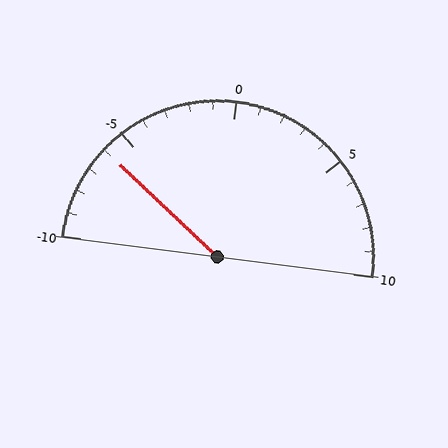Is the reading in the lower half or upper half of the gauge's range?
The reading is in the lower half of the range (-10 to 10).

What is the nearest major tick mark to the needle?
The nearest major tick mark is -5.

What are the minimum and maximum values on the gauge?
The gauge ranges from -10 to 10.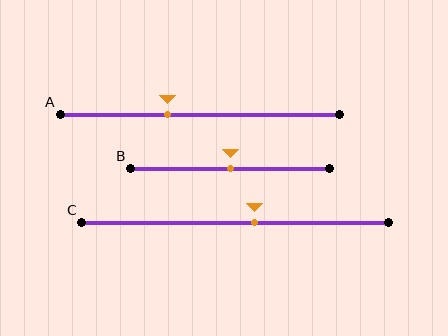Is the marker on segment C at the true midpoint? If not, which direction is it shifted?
No, the marker on segment C is shifted to the right by about 6% of the segment length.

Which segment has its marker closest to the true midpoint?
Segment B has its marker closest to the true midpoint.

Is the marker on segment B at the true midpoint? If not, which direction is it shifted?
Yes, the marker on segment B is at the true midpoint.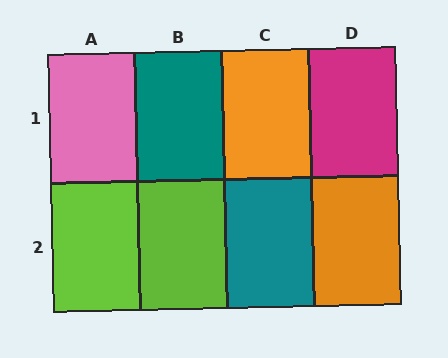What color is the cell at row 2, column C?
Teal.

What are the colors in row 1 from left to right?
Pink, teal, orange, magenta.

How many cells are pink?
1 cell is pink.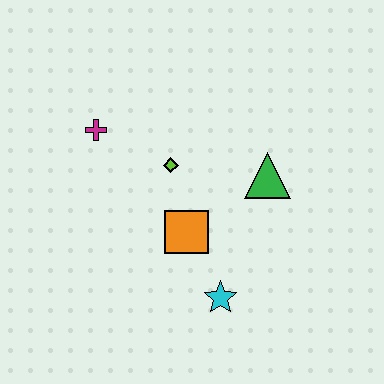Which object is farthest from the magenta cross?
The cyan star is farthest from the magenta cross.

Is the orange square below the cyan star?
No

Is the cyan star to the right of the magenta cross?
Yes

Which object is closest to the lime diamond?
The orange square is closest to the lime diamond.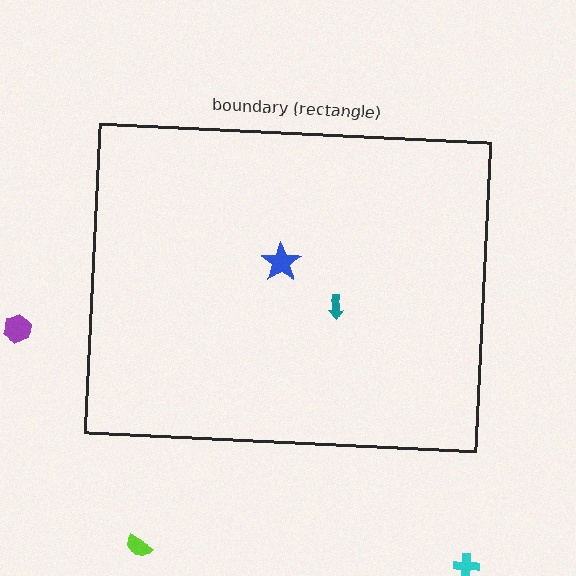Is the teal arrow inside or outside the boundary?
Inside.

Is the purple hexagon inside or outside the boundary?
Outside.